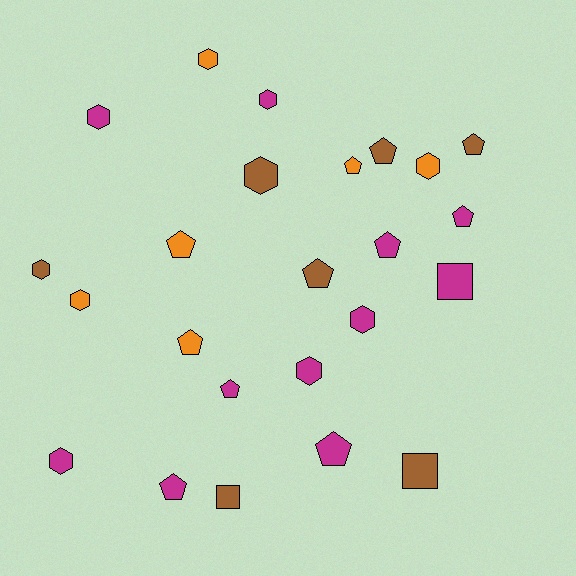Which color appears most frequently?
Magenta, with 11 objects.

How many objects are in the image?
There are 24 objects.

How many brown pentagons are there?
There are 3 brown pentagons.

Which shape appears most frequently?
Pentagon, with 11 objects.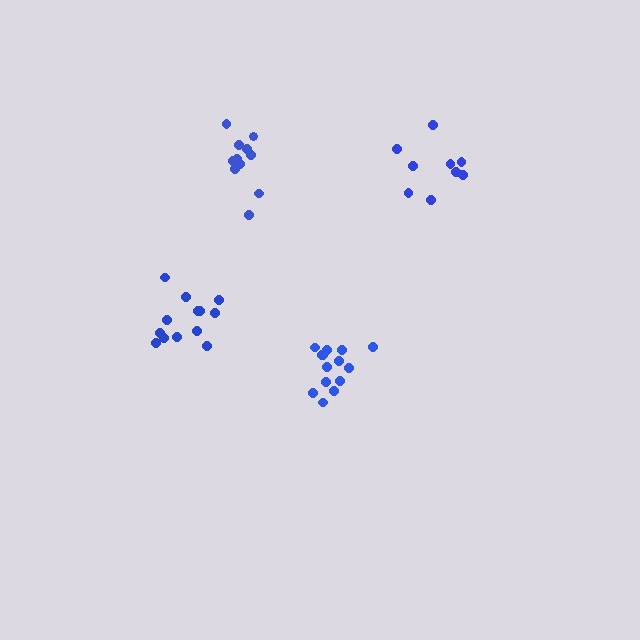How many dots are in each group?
Group 1: 14 dots, Group 2: 9 dots, Group 3: 11 dots, Group 4: 13 dots (47 total).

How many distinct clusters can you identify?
There are 4 distinct clusters.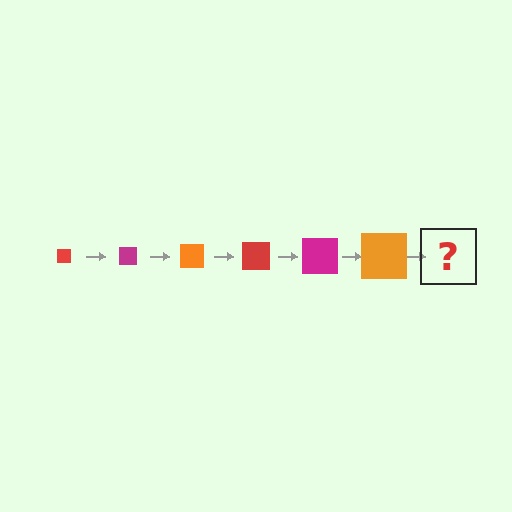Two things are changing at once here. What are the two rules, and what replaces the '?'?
The two rules are that the square grows larger each step and the color cycles through red, magenta, and orange. The '?' should be a red square, larger than the previous one.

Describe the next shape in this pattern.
It should be a red square, larger than the previous one.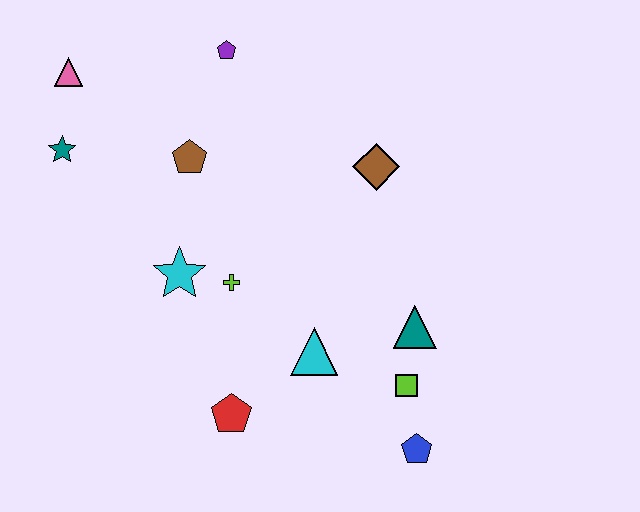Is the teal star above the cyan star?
Yes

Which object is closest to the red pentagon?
The cyan triangle is closest to the red pentagon.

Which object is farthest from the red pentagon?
The pink triangle is farthest from the red pentagon.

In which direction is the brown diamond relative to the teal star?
The brown diamond is to the right of the teal star.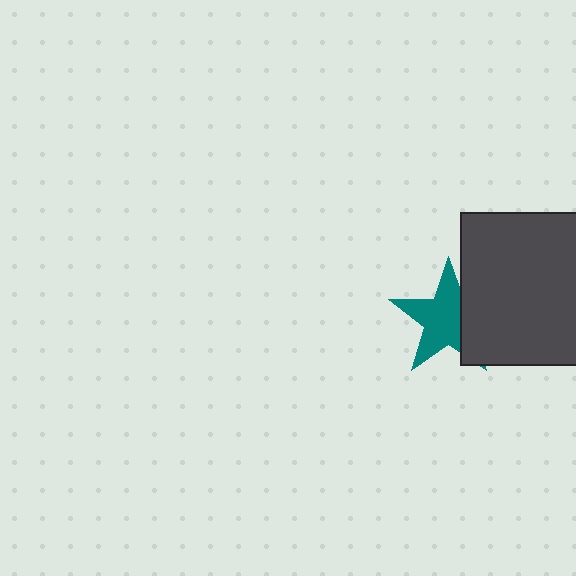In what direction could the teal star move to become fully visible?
The teal star could move left. That would shift it out from behind the dark gray square entirely.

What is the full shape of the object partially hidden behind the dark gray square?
The partially hidden object is a teal star.